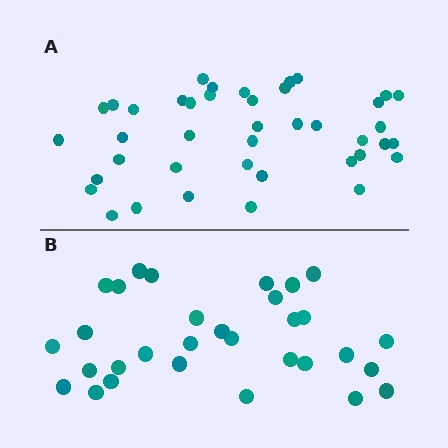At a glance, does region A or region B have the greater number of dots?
Region A (the top region) has more dots.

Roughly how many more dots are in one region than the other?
Region A has roughly 10 or so more dots than region B.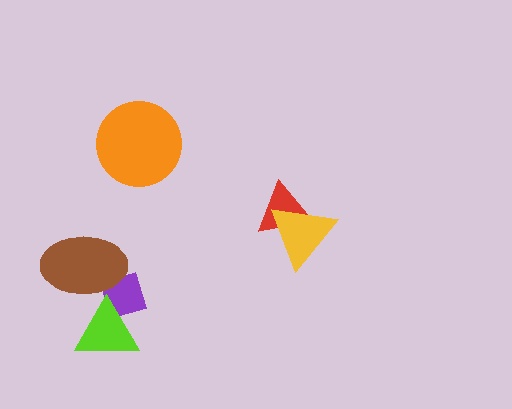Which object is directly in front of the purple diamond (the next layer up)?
The lime triangle is directly in front of the purple diamond.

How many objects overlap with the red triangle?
1 object overlaps with the red triangle.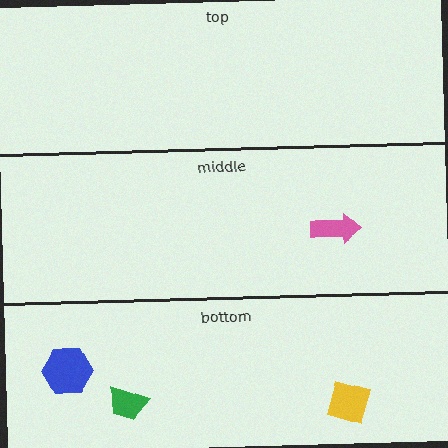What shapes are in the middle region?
The pink arrow.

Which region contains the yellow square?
The bottom region.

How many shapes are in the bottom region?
3.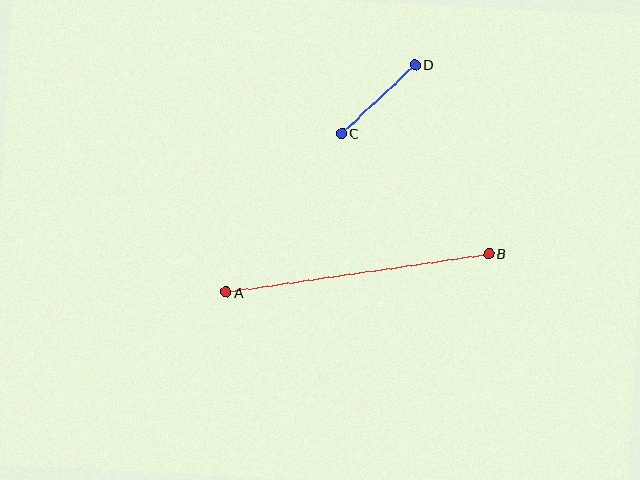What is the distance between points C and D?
The distance is approximately 100 pixels.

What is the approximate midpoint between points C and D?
The midpoint is at approximately (378, 99) pixels.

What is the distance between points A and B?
The distance is approximately 265 pixels.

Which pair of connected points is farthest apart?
Points A and B are farthest apart.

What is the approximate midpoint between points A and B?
The midpoint is at approximately (357, 273) pixels.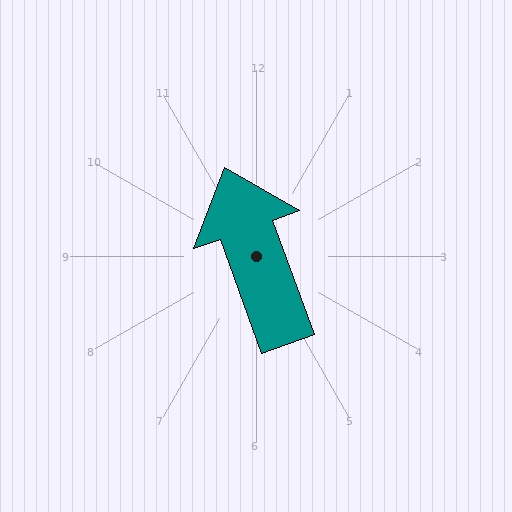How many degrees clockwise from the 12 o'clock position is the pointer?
Approximately 340 degrees.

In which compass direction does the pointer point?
North.